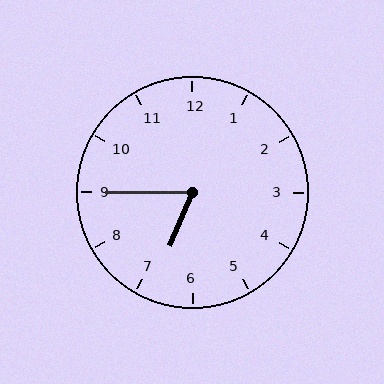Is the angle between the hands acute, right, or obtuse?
It is acute.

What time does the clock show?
6:45.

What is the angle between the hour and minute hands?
Approximately 68 degrees.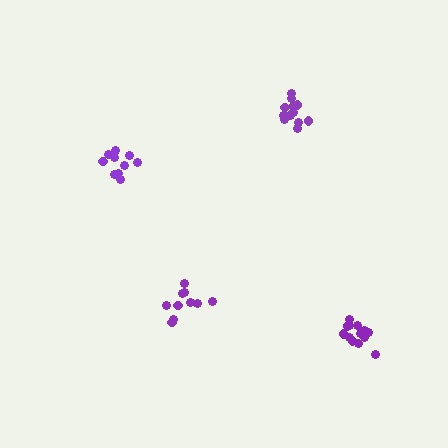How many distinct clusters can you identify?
There are 4 distinct clusters.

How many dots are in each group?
Group 1: 13 dots, Group 2: 10 dots, Group 3: 10 dots, Group 4: 13 dots (46 total).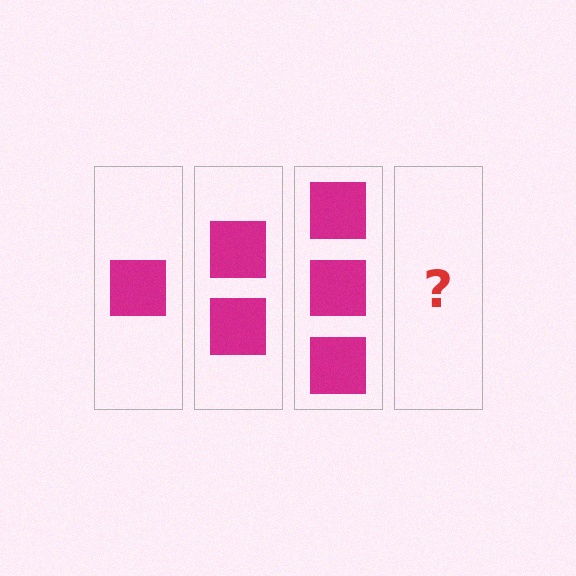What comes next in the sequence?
The next element should be 4 squares.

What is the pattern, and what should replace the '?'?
The pattern is that each step adds one more square. The '?' should be 4 squares.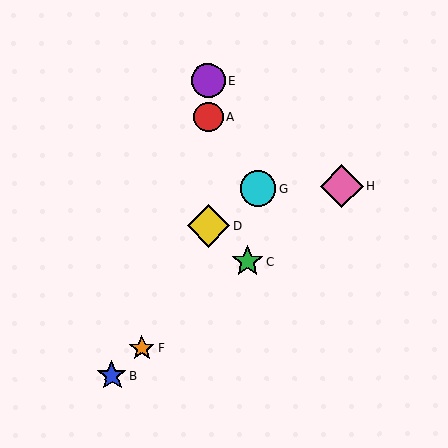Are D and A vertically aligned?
Yes, both are at x≈209.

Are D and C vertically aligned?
No, D is at x≈209 and C is at x≈248.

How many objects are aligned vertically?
3 objects (A, D, E) are aligned vertically.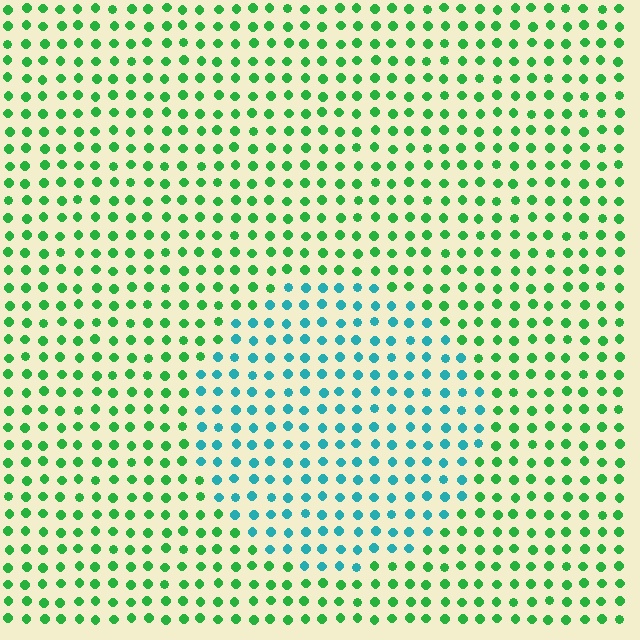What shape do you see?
I see a circle.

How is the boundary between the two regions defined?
The boundary is defined purely by a slight shift in hue (about 52 degrees). Spacing, size, and orientation are identical on both sides.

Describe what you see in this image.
The image is filled with small green elements in a uniform arrangement. A circle-shaped region is visible where the elements are tinted to a slightly different hue, forming a subtle color boundary.